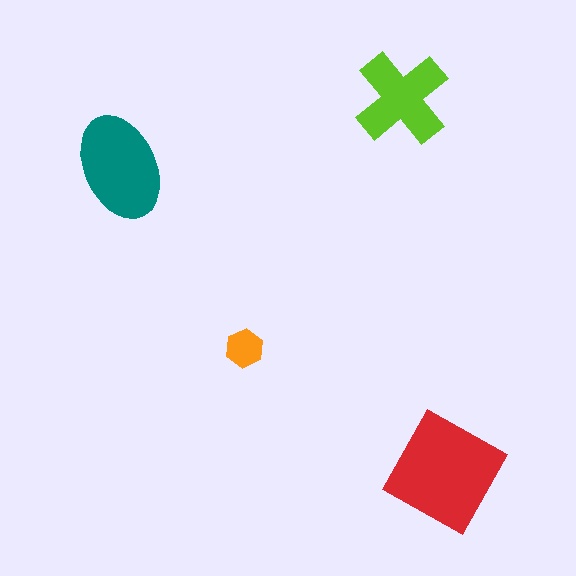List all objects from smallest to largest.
The orange hexagon, the lime cross, the teal ellipse, the red diamond.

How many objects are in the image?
There are 4 objects in the image.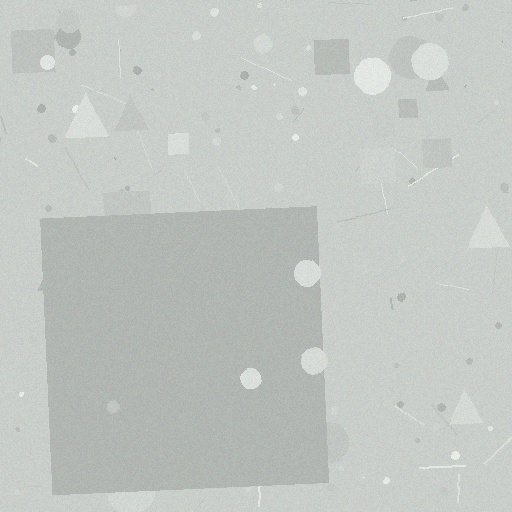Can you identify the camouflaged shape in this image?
The camouflaged shape is a square.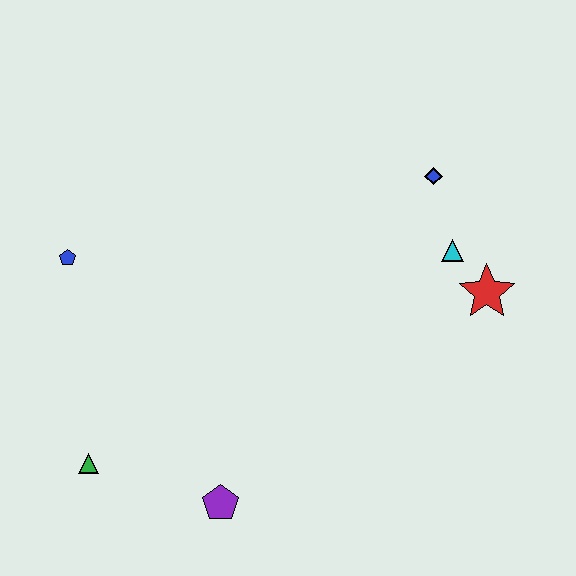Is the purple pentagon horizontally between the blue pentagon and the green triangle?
No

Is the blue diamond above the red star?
Yes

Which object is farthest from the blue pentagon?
The red star is farthest from the blue pentagon.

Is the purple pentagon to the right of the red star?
No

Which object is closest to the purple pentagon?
The green triangle is closest to the purple pentagon.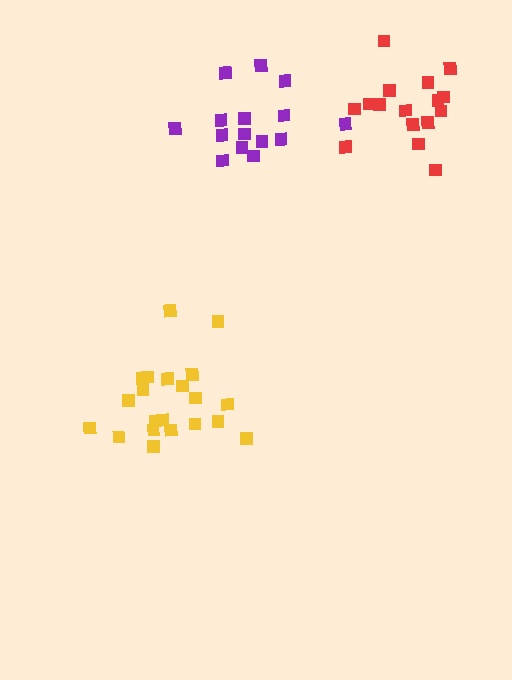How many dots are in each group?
Group 1: 16 dots, Group 2: 21 dots, Group 3: 15 dots (52 total).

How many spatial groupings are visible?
There are 3 spatial groupings.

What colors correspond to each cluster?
The clusters are colored: red, yellow, purple.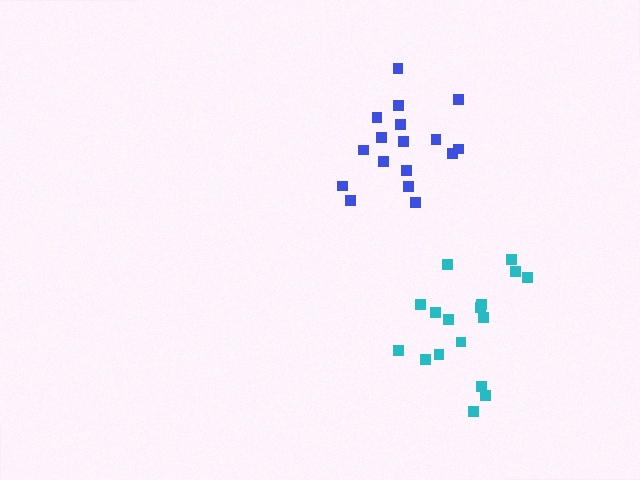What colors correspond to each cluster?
The clusters are colored: blue, cyan.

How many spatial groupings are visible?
There are 2 spatial groupings.